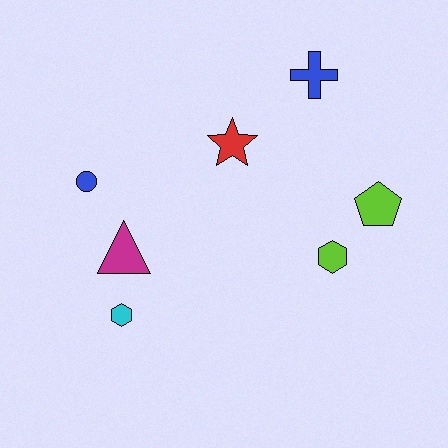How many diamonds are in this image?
There are no diamonds.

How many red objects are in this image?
There is 1 red object.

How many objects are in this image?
There are 7 objects.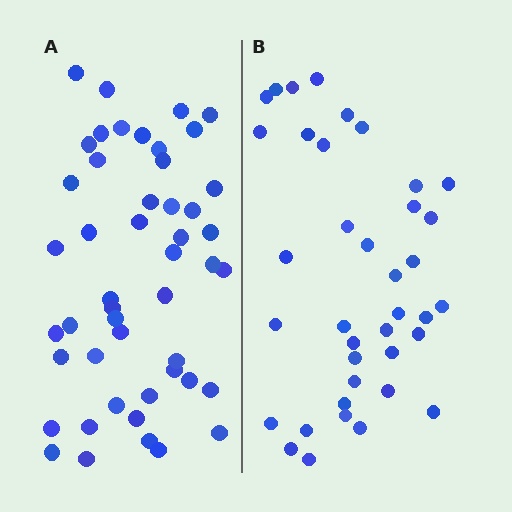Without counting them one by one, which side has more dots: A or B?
Region A (the left region) has more dots.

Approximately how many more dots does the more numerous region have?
Region A has roughly 10 or so more dots than region B.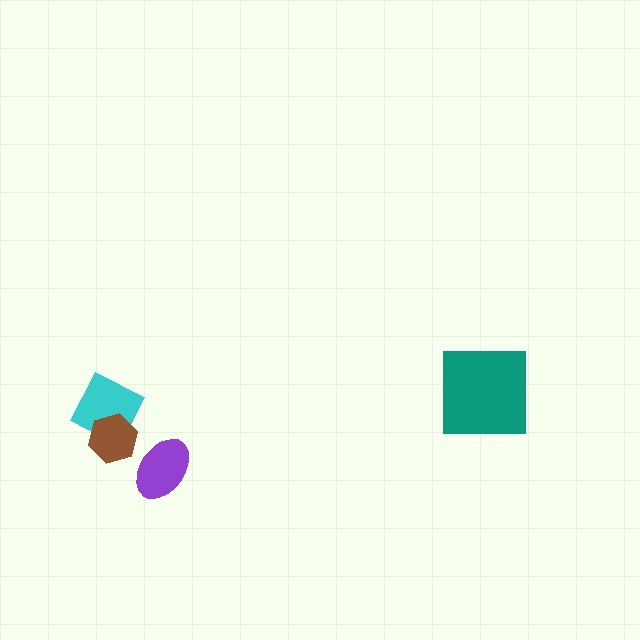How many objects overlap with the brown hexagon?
1 object overlaps with the brown hexagon.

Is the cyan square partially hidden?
Yes, it is partially covered by another shape.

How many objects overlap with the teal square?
0 objects overlap with the teal square.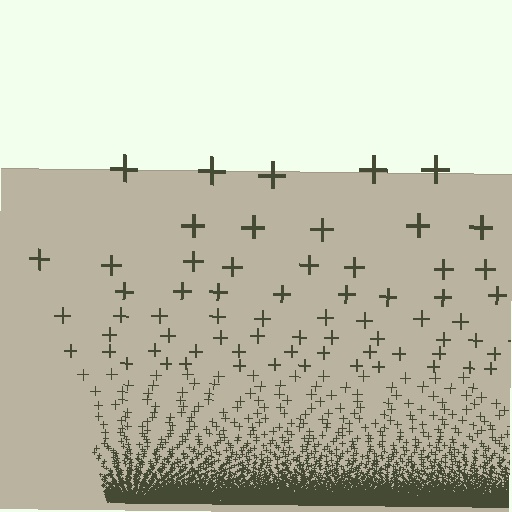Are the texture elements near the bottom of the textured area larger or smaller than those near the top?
Smaller. The gradient is inverted — elements near the bottom are smaller and denser.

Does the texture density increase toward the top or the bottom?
Density increases toward the bottom.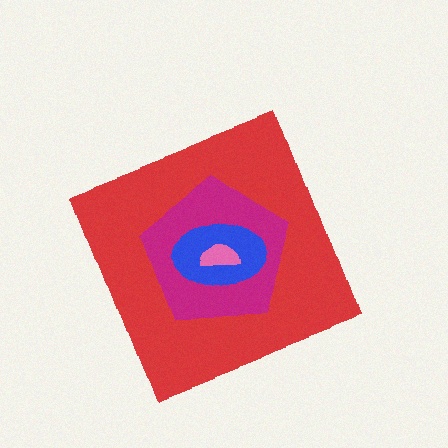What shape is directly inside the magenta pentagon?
The blue ellipse.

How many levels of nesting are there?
4.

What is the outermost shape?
The red diamond.